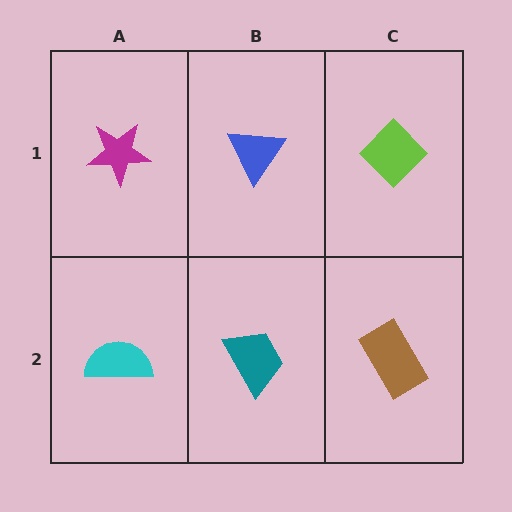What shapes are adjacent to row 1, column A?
A cyan semicircle (row 2, column A), a blue triangle (row 1, column B).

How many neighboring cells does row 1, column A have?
2.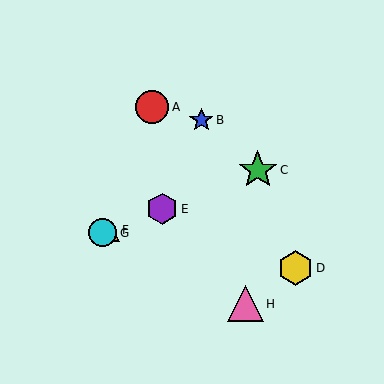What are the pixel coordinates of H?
Object H is at (245, 304).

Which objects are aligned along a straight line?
Objects C, E, F, G are aligned along a straight line.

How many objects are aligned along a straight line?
4 objects (C, E, F, G) are aligned along a straight line.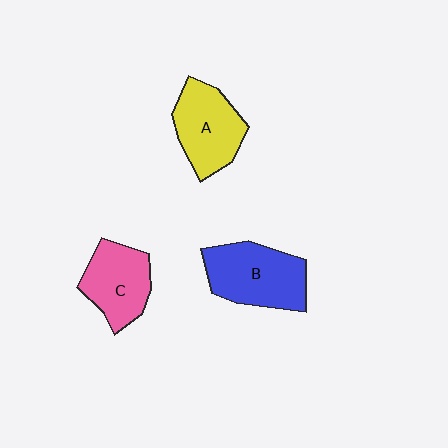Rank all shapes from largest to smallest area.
From largest to smallest: B (blue), A (yellow), C (pink).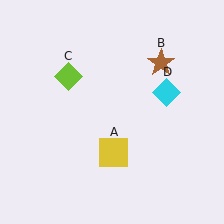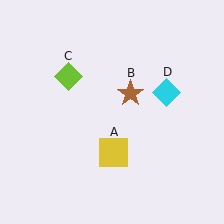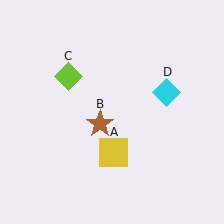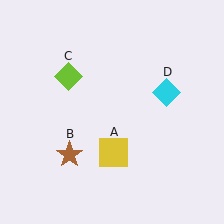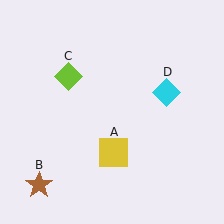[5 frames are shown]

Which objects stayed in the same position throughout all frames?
Yellow square (object A) and lime diamond (object C) and cyan diamond (object D) remained stationary.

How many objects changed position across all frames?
1 object changed position: brown star (object B).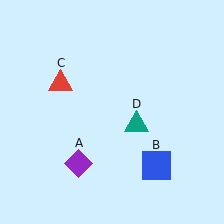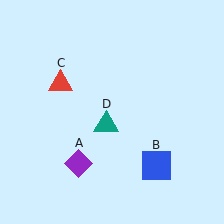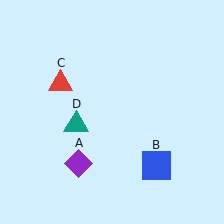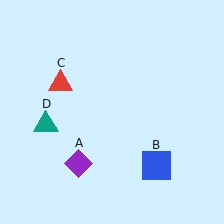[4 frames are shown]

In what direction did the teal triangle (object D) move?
The teal triangle (object D) moved left.